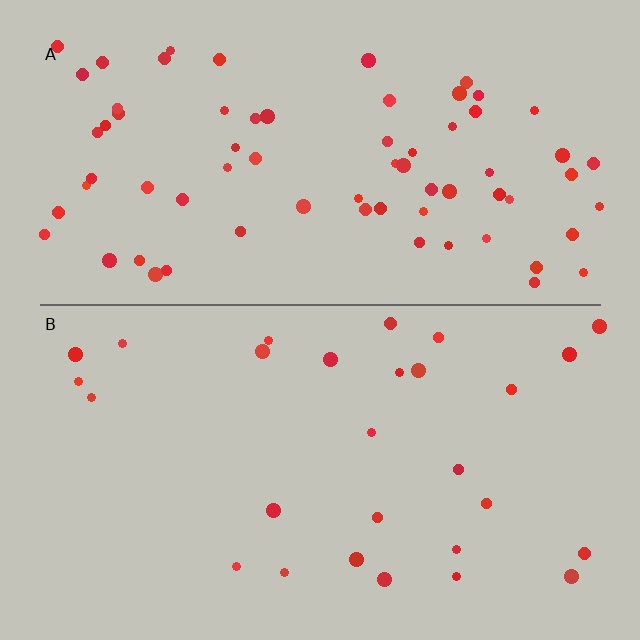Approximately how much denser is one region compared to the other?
Approximately 2.5× — region A over region B.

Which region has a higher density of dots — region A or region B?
A (the top).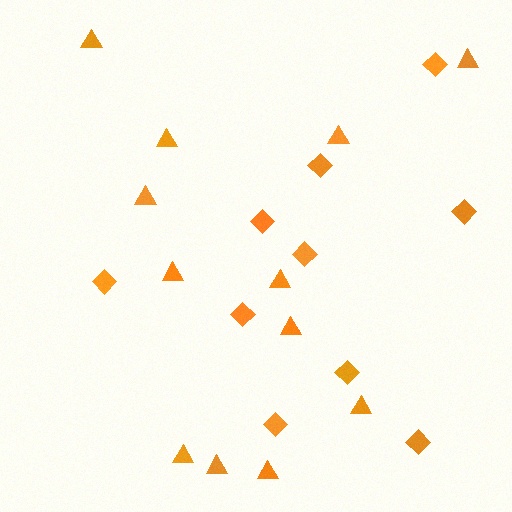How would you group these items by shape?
There are 2 groups: one group of diamonds (10) and one group of triangles (12).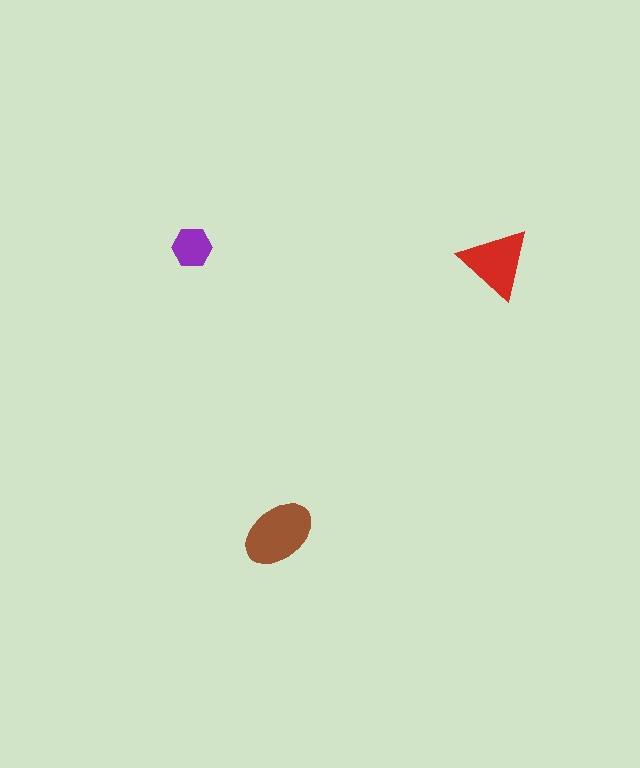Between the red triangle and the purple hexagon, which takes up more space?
The red triangle.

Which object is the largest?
The brown ellipse.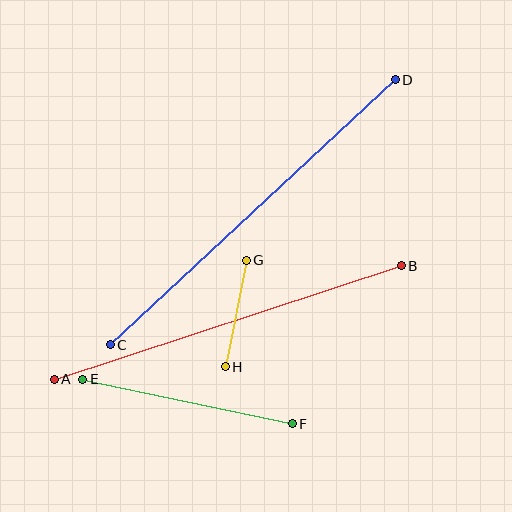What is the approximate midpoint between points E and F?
The midpoint is at approximately (187, 401) pixels.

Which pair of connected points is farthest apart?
Points C and D are farthest apart.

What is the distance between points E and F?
The distance is approximately 214 pixels.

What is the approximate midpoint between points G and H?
The midpoint is at approximately (236, 314) pixels.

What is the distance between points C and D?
The distance is approximately 389 pixels.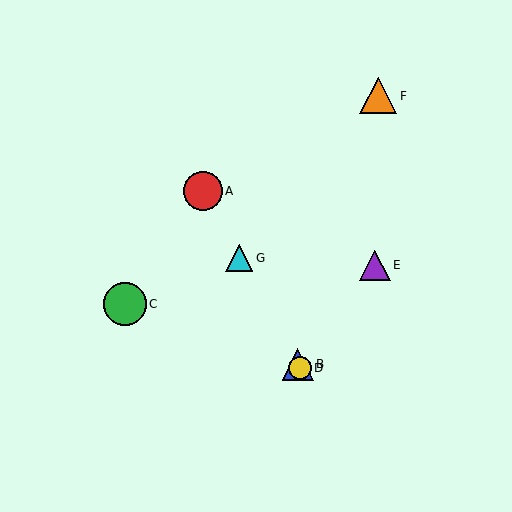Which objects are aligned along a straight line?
Objects A, B, D, G are aligned along a straight line.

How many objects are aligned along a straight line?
4 objects (A, B, D, G) are aligned along a straight line.